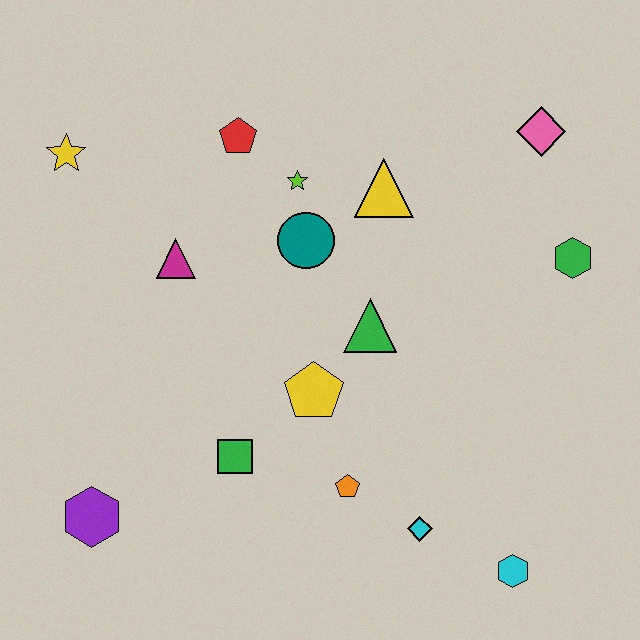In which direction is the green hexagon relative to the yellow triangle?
The green hexagon is to the right of the yellow triangle.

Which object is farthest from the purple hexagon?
The pink diamond is farthest from the purple hexagon.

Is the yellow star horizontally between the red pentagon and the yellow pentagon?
No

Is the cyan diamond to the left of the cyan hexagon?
Yes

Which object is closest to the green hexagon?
The pink diamond is closest to the green hexagon.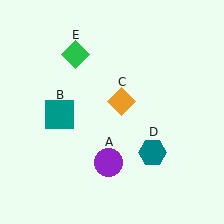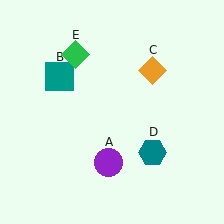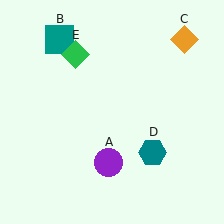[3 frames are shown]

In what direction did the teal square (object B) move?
The teal square (object B) moved up.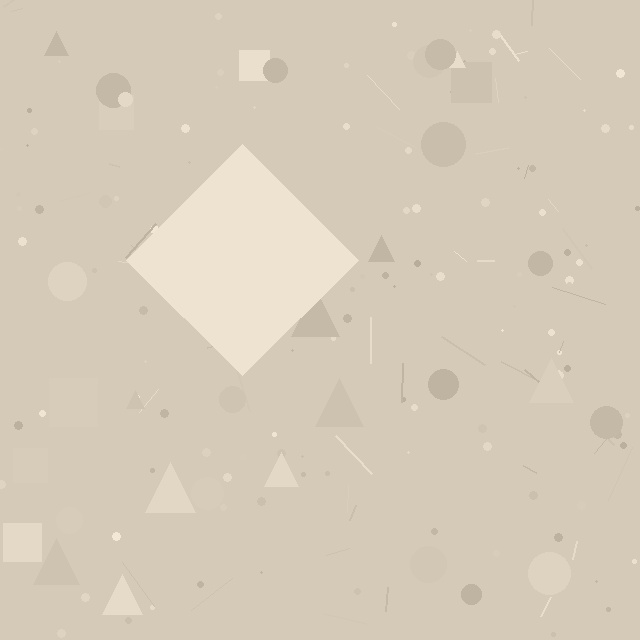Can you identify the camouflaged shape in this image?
The camouflaged shape is a diamond.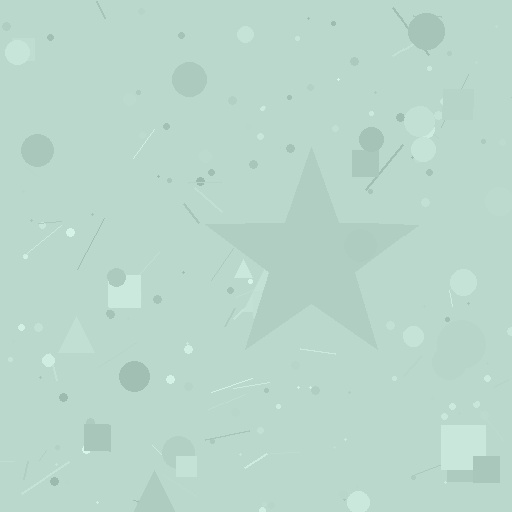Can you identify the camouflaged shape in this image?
The camouflaged shape is a star.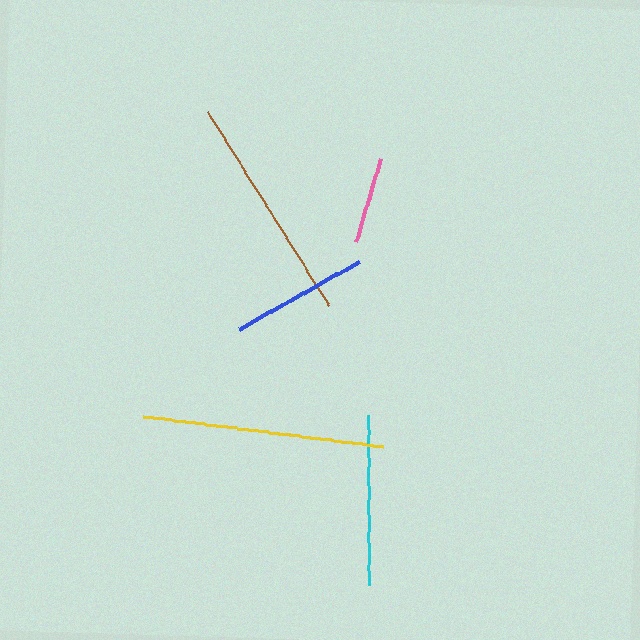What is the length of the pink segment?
The pink segment is approximately 88 pixels long.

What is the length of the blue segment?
The blue segment is approximately 138 pixels long.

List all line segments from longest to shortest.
From longest to shortest: yellow, brown, cyan, blue, pink.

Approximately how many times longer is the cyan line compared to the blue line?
The cyan line is approximately 1.2 times the length of the blue line.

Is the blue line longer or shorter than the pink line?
The blue line is longer than the pink line.